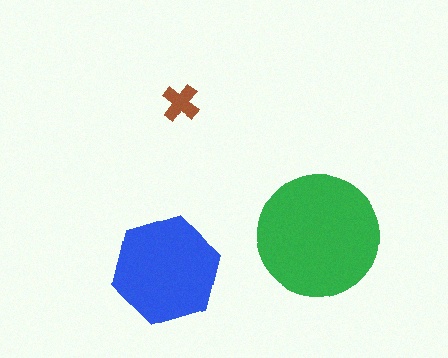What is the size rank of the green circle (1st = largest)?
1st.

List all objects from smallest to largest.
The brown cross, the blue hexagon, the green circle.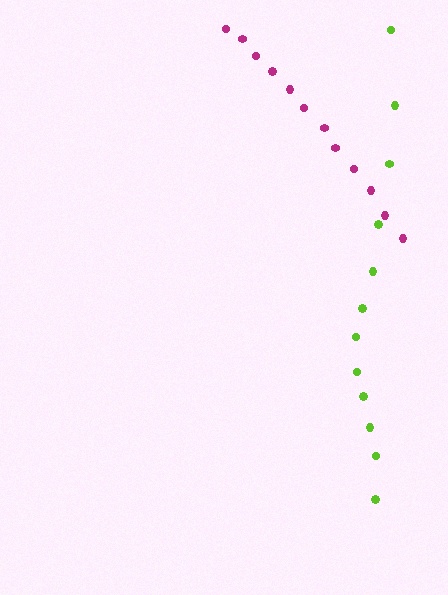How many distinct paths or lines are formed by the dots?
There are 2 distinct paths.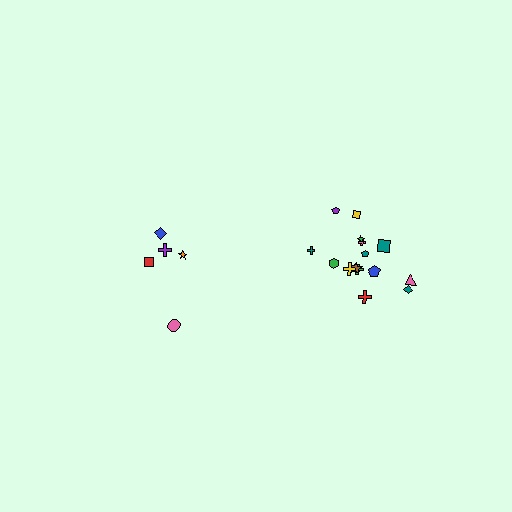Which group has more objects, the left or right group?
The right group.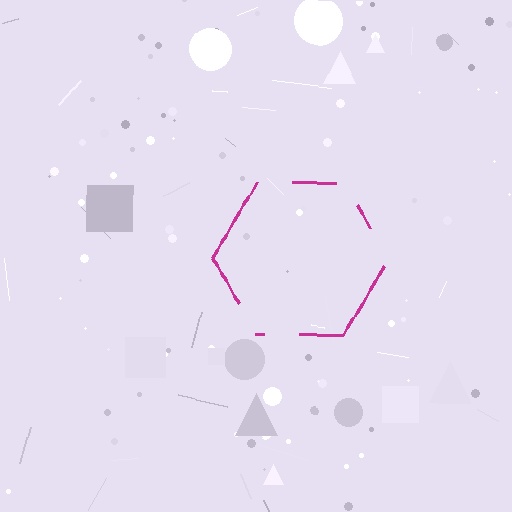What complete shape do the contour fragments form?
The contour fragments form a hexagon.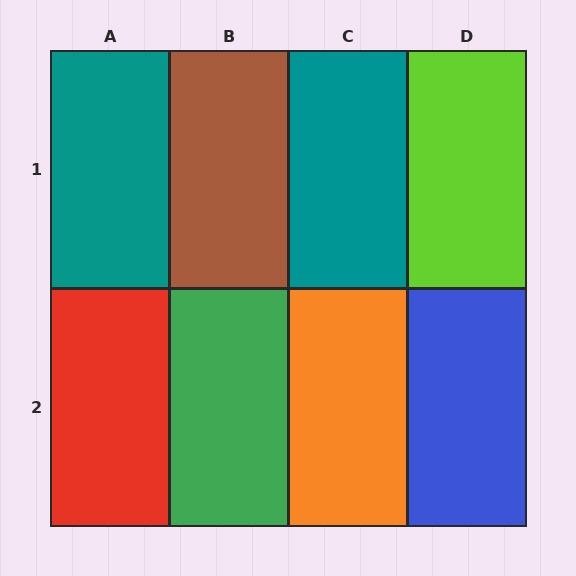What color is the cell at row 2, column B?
Green.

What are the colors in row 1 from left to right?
Teal, brown, teal, lime.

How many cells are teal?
2 cells are teal.